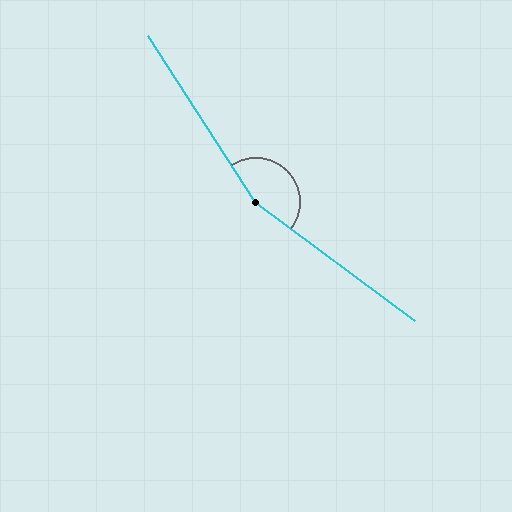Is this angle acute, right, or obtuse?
It is obtuse.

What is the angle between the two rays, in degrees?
Approximately 159 degrees.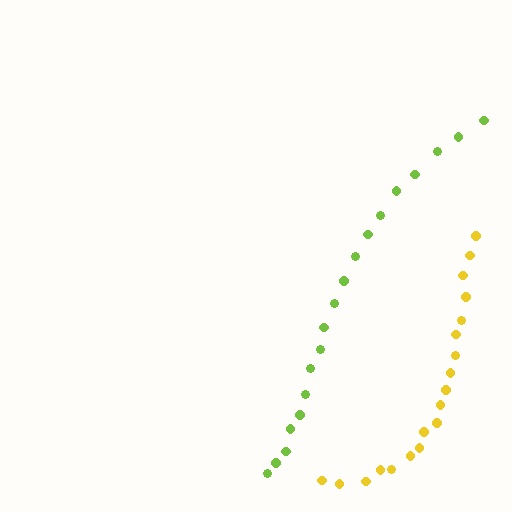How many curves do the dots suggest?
There are 2 distinct paths.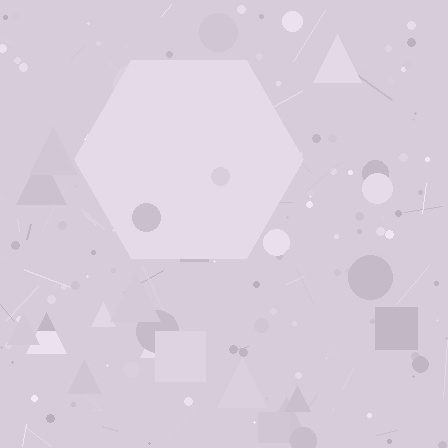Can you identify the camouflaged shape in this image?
The camouflaged shape is a hexagon.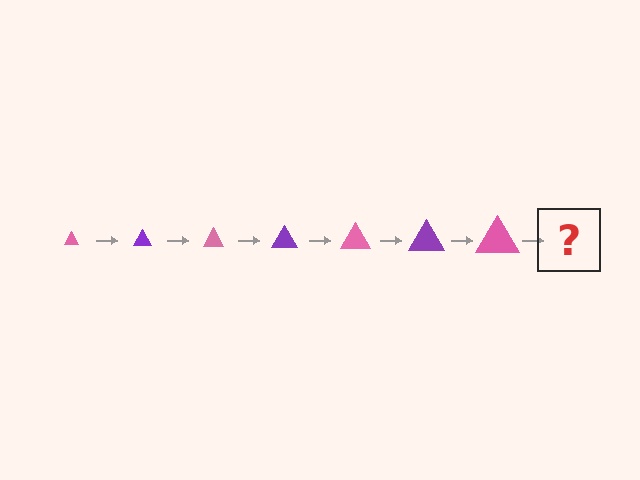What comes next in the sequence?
The next element should be a purple triangle, larger than the previous one.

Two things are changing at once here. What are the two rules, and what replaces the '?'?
The two rules are that the triangle grows larger each step and the color cycles through pink and purple. The '?' should be a purple triangle, larger than the previous one.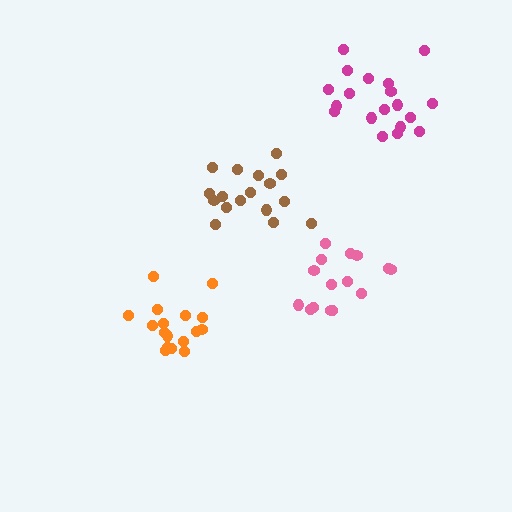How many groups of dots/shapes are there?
There are 4 groups.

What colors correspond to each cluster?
The clusters are colored: orange, pink, magenta, brown.